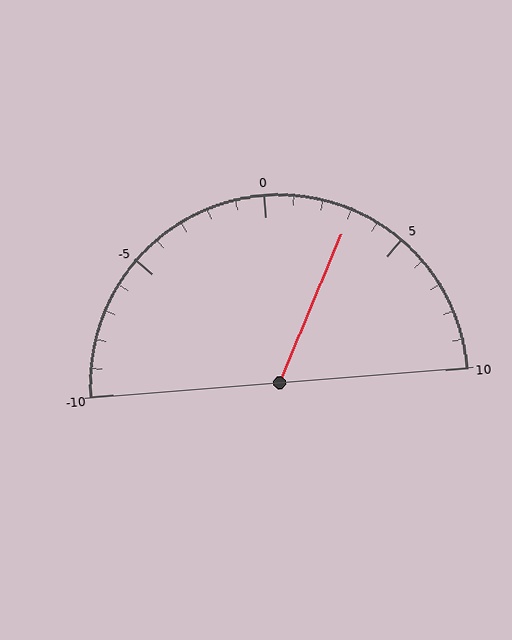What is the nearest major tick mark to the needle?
The nearest major tick mark is 5.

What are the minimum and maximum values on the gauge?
The gauge ranges from -10 to 10.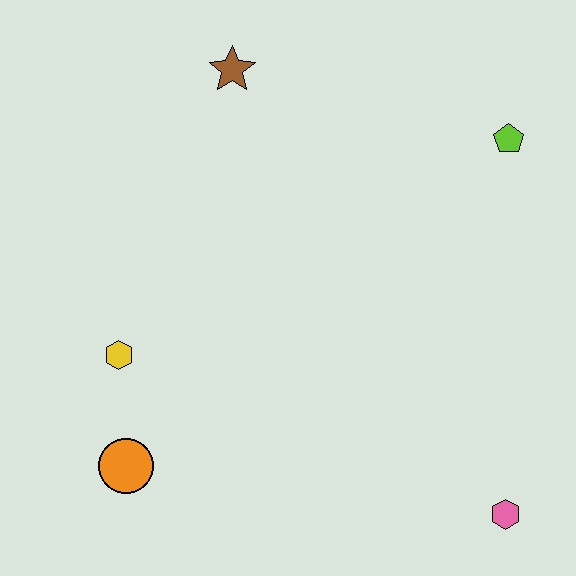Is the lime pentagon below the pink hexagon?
No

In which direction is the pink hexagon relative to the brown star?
The pink hexagon is below the brown star.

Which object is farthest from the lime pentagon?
The orange circle is farthest from the lime pentagon.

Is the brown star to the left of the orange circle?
No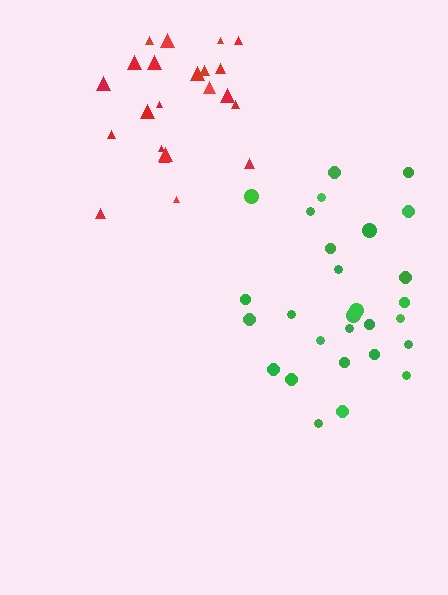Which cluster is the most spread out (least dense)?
Red.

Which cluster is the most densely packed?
Green.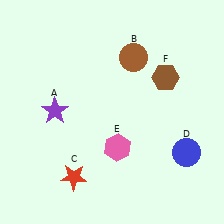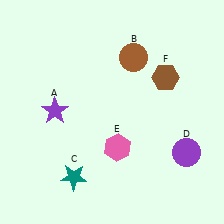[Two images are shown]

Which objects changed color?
C changed from red to teal. D changed from blue to purple.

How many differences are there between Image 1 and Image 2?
There are 2 differences between the two images.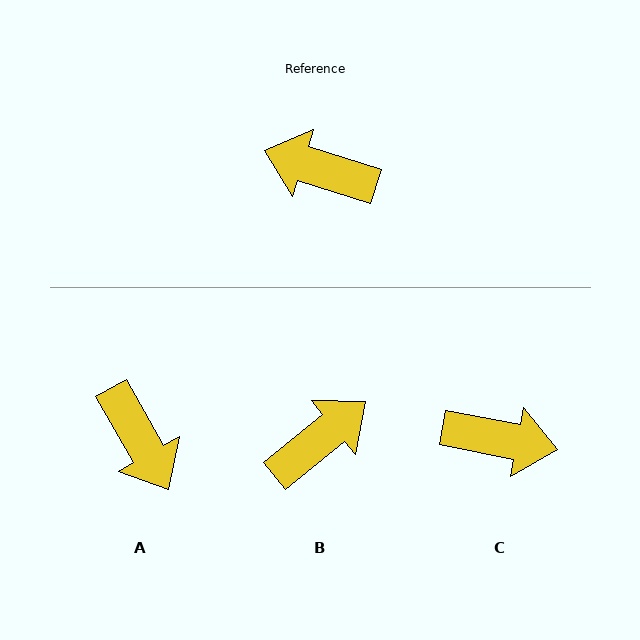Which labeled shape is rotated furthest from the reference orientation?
C, about 173 degrees away.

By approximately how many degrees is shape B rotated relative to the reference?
Approximately 123 degrees clockwise.